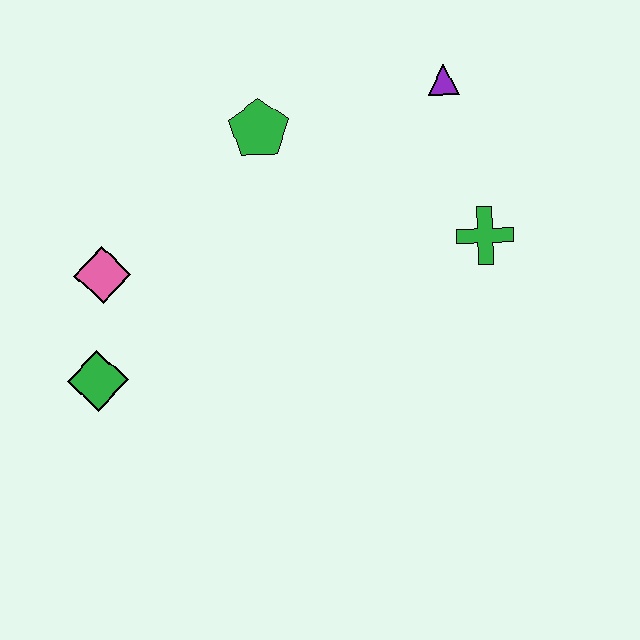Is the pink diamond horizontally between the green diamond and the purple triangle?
Yes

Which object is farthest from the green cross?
The green diamond is farthest from the green cross.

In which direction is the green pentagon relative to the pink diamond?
The green pentagon is to the right of the pink diamond.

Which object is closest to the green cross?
The purple triangle is closest to the green cross.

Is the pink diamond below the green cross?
Yes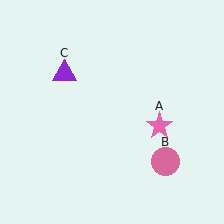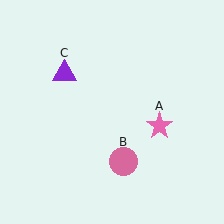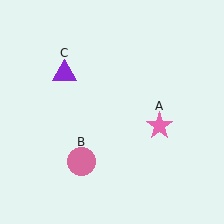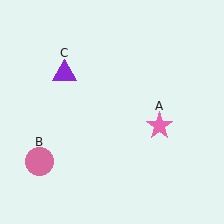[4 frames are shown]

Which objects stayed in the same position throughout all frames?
Pink star (object A) and purple triangle (object C) remained stationary.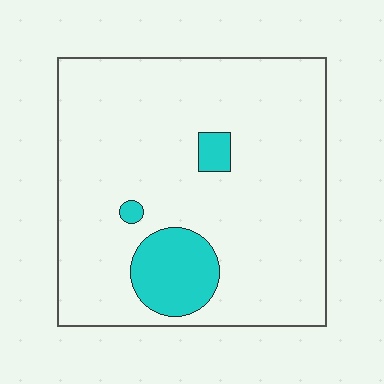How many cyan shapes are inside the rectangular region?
3.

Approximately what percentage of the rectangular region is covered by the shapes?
Approximately 10%.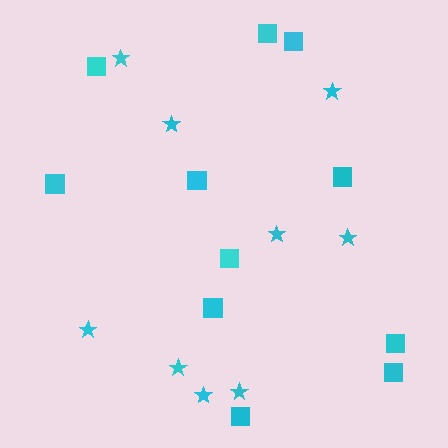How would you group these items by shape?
There are 2 groups: one group of squares (11) and one group of stars (9).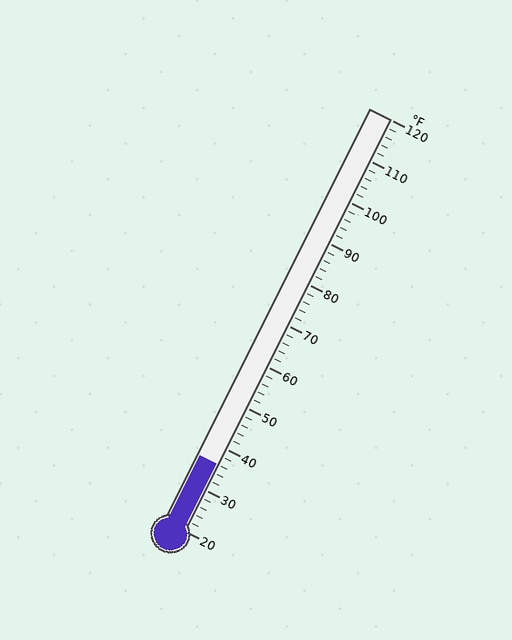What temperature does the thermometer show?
The thermometer shows approximately 36°F.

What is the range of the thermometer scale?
The thermometer scale ranges from 20°F to 120°F.